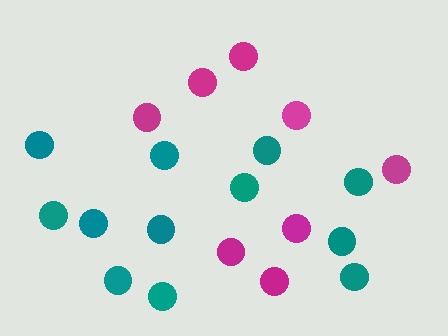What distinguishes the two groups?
There are 2 groups: one group of magenta circles (8) and one group of teal circles (12).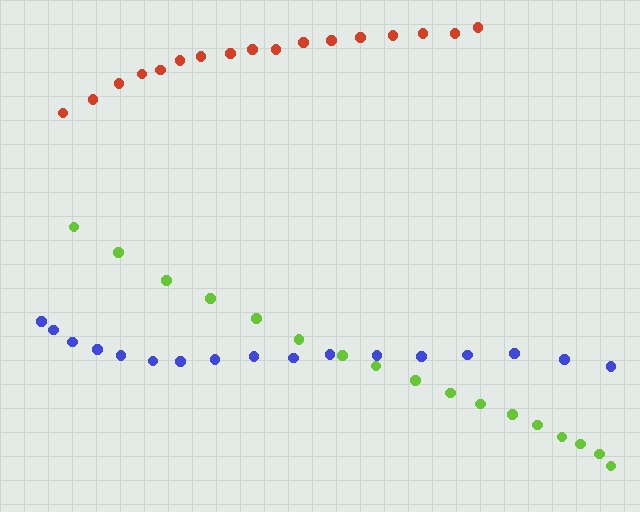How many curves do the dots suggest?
There are 3 distinct paths.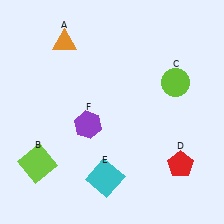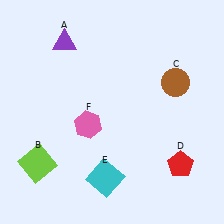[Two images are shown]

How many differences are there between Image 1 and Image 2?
There are 3 differences between the two images.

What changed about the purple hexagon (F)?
In Image 1, F is purple. In Image 2, it changed to pink.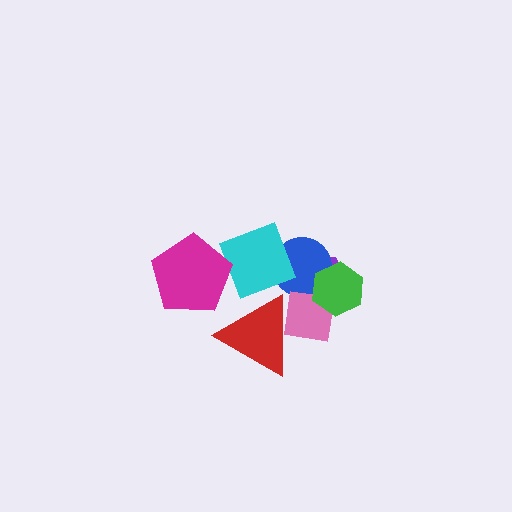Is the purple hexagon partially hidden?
Yes, it is partially covered by another shape.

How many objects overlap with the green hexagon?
3 objects overlap with the green hexagon.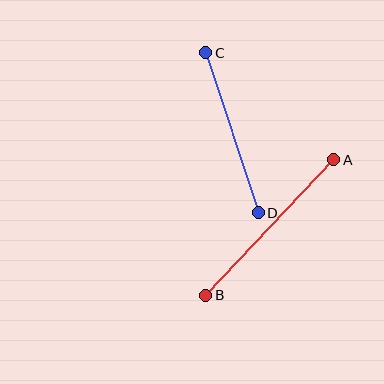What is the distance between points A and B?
The distance is approximately 186 pixels.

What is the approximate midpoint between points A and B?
The midpoint is at approximately (270, 227) pixels.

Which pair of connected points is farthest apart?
Points A and B are farthest apart.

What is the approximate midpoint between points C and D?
The midpoint is at approximately (232, 133) pixels.